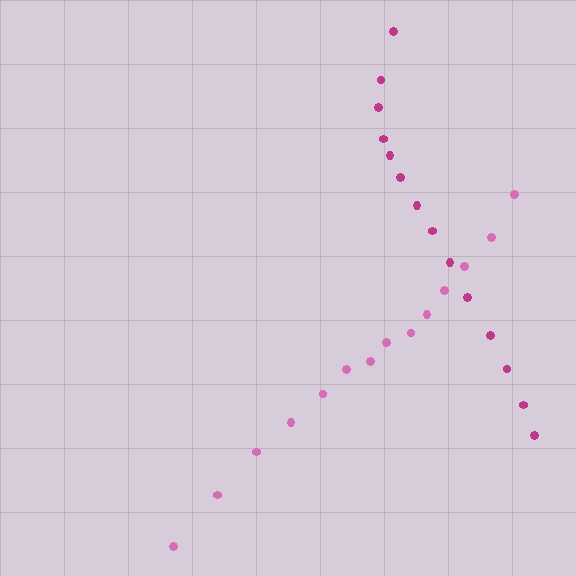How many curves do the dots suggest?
There are 2 distinct paths.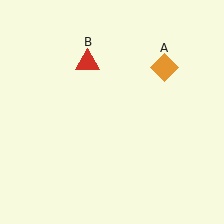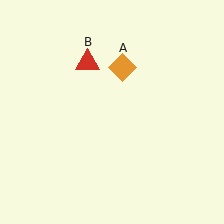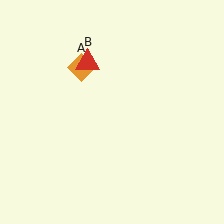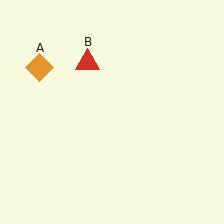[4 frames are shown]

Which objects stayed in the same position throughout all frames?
Red triangle (object B) remained stationary.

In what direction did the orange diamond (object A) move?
The orange diamond (object A) moved left.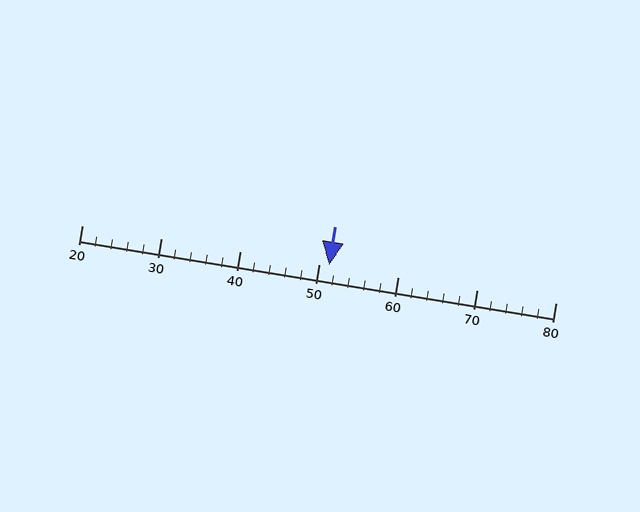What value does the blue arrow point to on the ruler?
The blue arrow points to approximately 51.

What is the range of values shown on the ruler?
The ruler shows values from 20 to 80.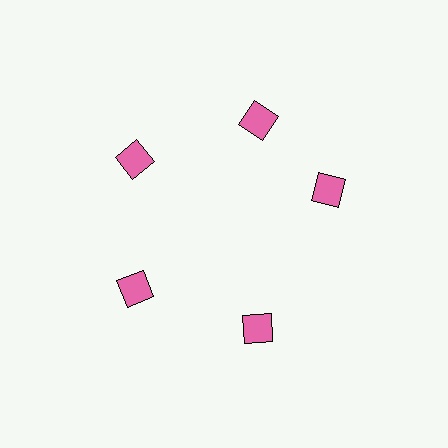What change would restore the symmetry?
The symmetry would be restored by rotating it back into even spacing with its neighbors so that all 5 squares sit at equal angles and equal distance from the center.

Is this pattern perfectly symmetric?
No. The 5 pink squares are arranged in a ring, but one element near the 3 o'clock position is rotated out of alignment along the ring, breaking the 5-fold rotational symmetry.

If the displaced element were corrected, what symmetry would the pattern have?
It would have 5-fold rotational symmetry — the pattern would map onto itself every 72 degrees.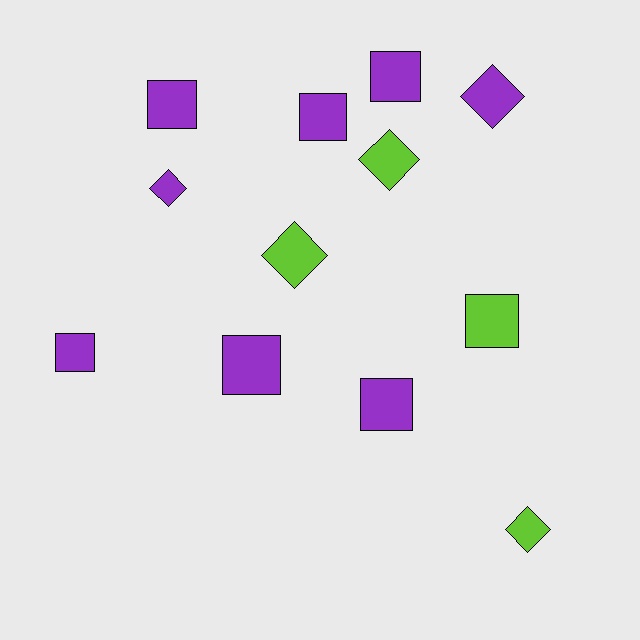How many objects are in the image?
There are 12 objects.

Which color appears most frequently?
Purple, with 8 objects.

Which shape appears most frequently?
Square, with 7 objects.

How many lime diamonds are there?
There are 3 lime diamonds.